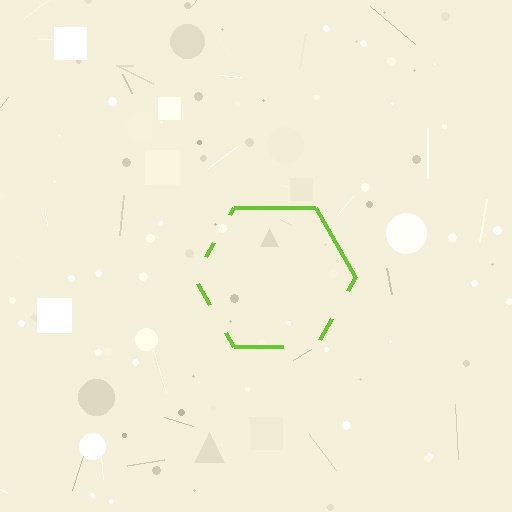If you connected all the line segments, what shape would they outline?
They would outline a hexagon.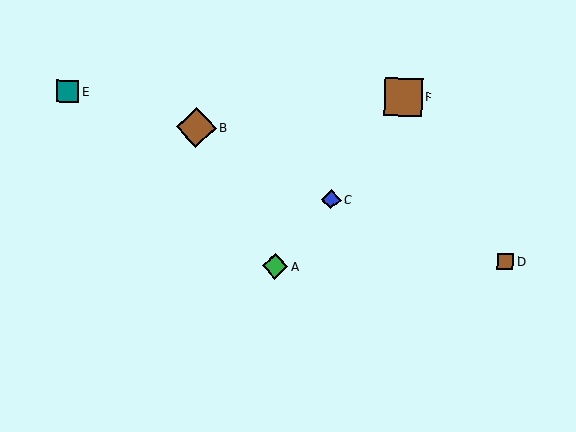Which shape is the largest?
The brown diamond (labeled B) is the largest.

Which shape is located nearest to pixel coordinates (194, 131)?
The brown diamond (labeled B) at (196, 127) is nearest to that location.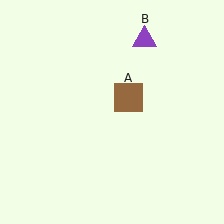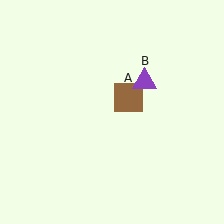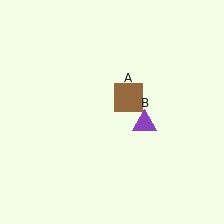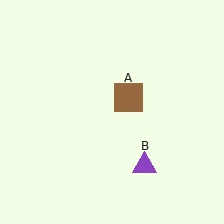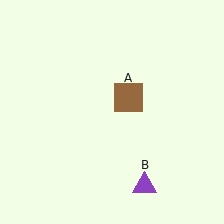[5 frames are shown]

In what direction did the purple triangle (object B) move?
The purple triangle (object B) moved down.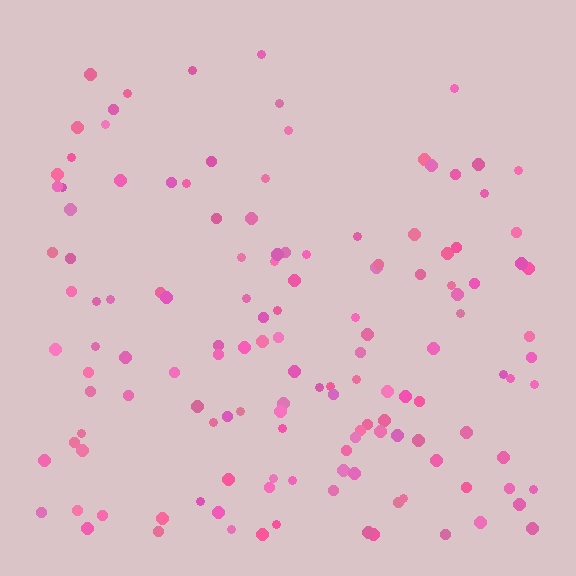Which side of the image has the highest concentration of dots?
The bottom.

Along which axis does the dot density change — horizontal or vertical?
Vertical.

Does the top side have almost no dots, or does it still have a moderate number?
Still a moderate number, just noticeably fewer than the bottom.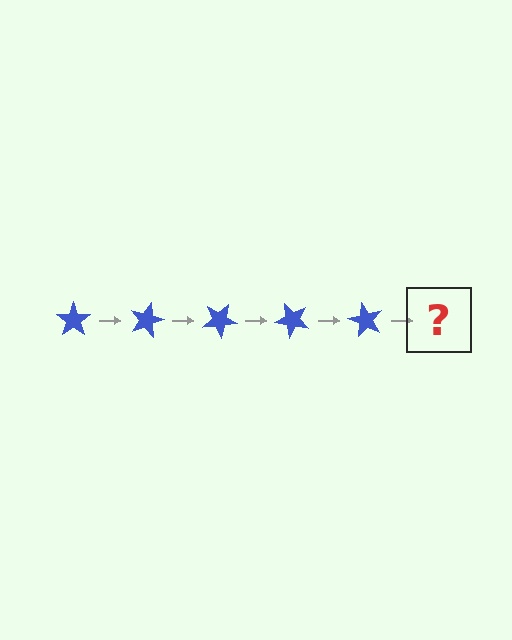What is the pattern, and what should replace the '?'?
The pattern is that the star rotates 15 degrees each step. The '?' should be a blue star rotated 75 degrees.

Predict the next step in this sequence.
The next step is a blue star rotated 75 degrees.